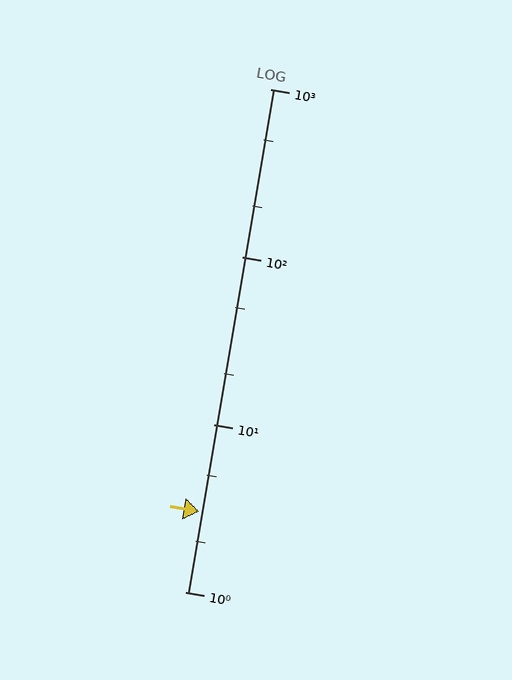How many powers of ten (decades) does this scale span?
The scale spans 3 decades, from 1 to 1000.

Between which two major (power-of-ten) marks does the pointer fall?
The pointer is between 1 and 10.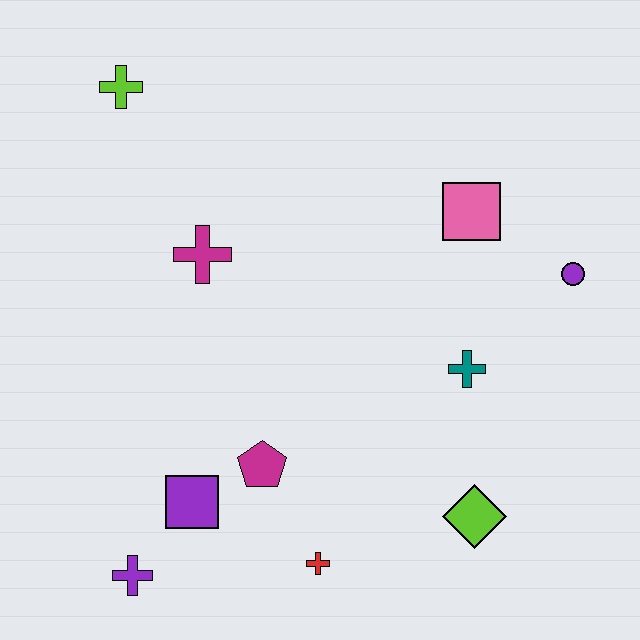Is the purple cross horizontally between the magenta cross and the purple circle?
No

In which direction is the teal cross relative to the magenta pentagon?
The teal cross is to the right of the magenta pentagon.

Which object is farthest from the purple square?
The purple circle is farthest from the purple square.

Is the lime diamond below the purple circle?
Yes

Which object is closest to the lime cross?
The magenta cross is closest to the lime cross.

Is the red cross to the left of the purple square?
No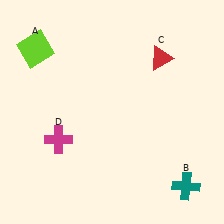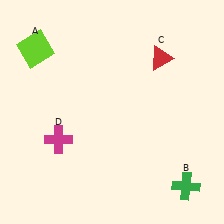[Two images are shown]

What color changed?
The cross (B) changed from teal in Image 1 to green in Image 2.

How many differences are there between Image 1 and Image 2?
There is 1 difference between the two images.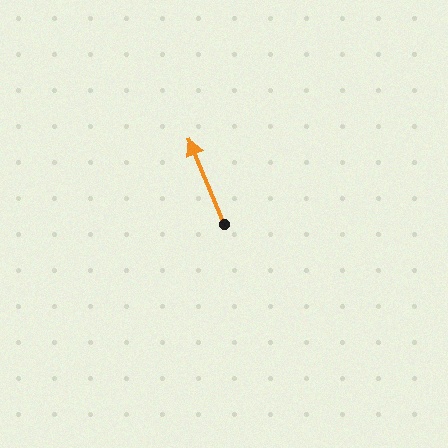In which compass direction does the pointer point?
North.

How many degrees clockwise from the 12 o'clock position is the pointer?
Approximately 338 degrees.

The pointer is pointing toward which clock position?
Roughly 11 o'clock.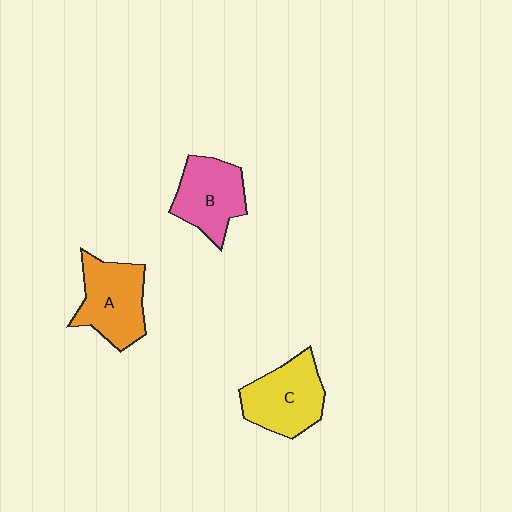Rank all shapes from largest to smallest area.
From largest to smallest: A (orange), C (yellow), B (pink).